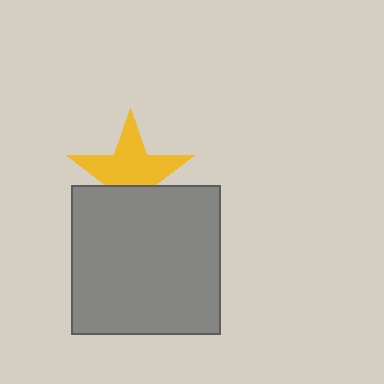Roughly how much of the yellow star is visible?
About half of it is visible (roughly 64%).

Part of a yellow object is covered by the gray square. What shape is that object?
It is a star.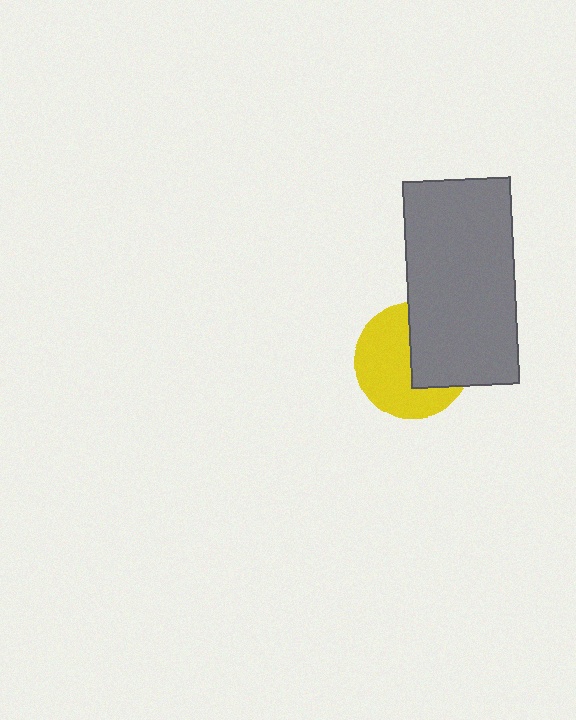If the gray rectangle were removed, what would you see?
You would see the complete yellow circle.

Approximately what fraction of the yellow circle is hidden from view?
Roughly 42% of the yellow circle is hidden behind the gray rectangle.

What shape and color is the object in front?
The object in front is a gray rectangle.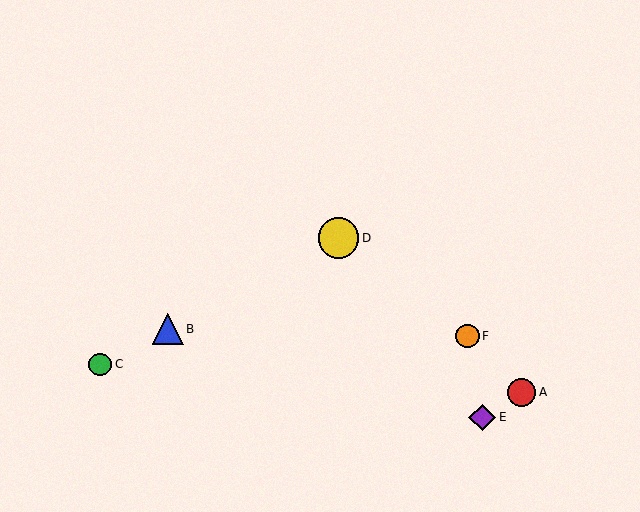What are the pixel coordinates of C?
Object C is at (100, 364).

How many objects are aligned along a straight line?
3 objects (B, C, D) are aligned along a straight line.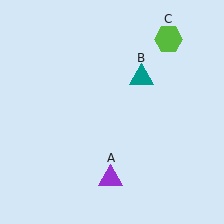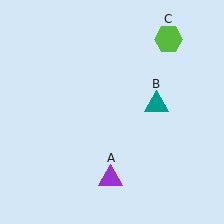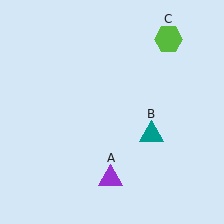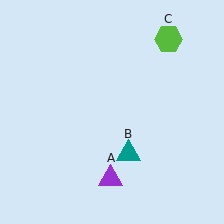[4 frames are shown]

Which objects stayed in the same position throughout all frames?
Purple triangle (object A) and lime hexagon (object C) remained stationary.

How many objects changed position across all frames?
1 object changed position: teal triangle (object B).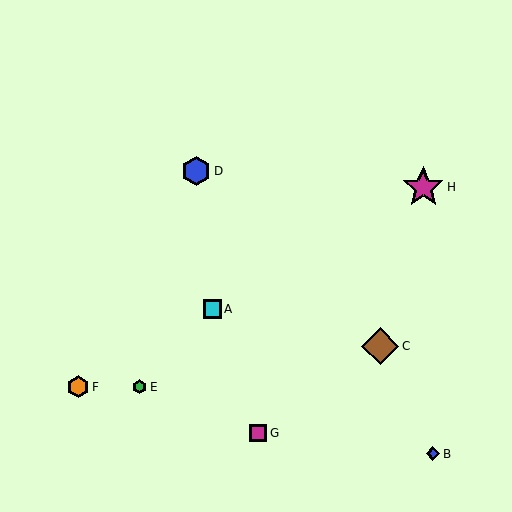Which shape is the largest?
The magenta star (labeled H) is the largest.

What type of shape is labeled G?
Shape G is a magenta square.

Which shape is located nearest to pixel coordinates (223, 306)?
The cyan square (labeled A) at (212, 309) is nearest to that location.